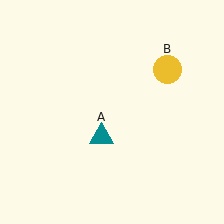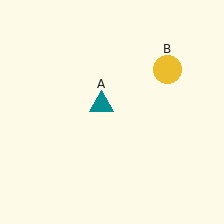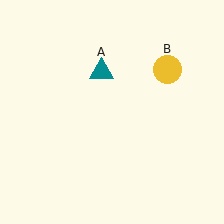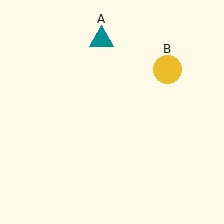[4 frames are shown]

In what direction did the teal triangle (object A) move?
The teal triangle (object A) moved up.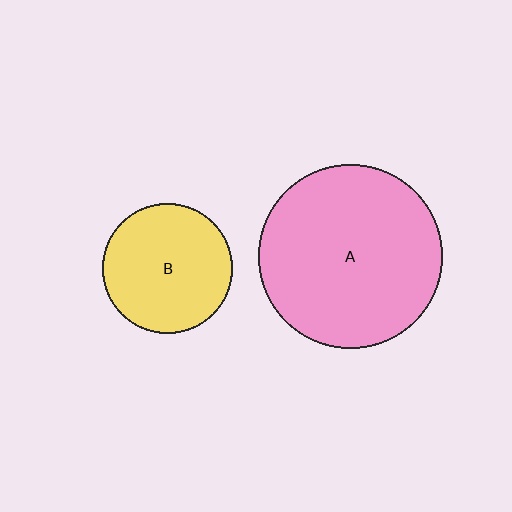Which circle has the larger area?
Circle A (pink).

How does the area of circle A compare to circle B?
Approximately 2.0 times.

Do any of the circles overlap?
No, none of the circles overlap.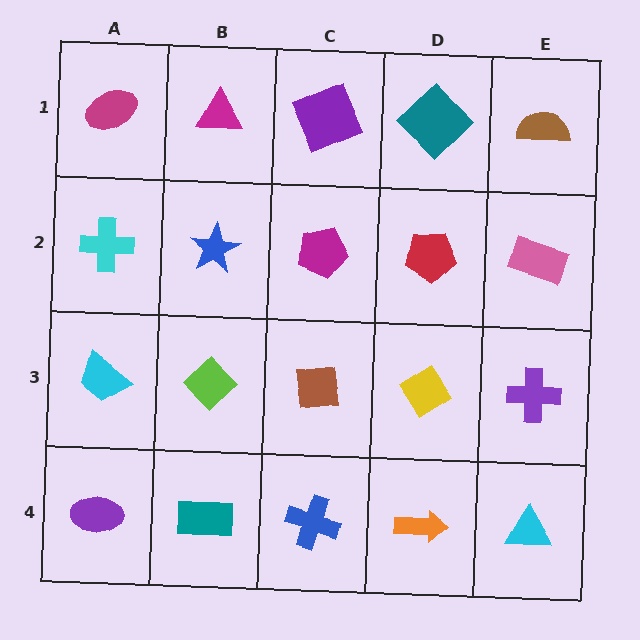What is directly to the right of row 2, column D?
A pink rectangle.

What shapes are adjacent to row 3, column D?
A red pentagon (row 2, column D), an orange arrow (row 4, column D), a brown square (row 3, column C), a purple cross (row 3, column E).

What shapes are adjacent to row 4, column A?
A cyan trapezoid (row 3, column A), a teal rectangle (row 4, column B).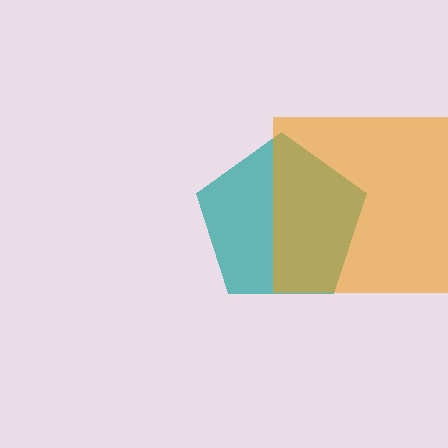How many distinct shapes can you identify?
There are 2 distinct shapes: a teal pentagon, an orange square.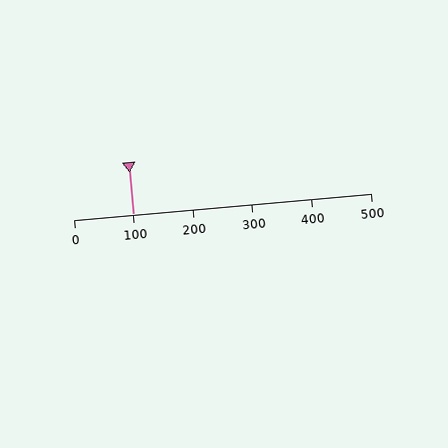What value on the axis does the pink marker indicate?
The marker indicates approximately 100.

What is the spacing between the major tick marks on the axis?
The major ticks are spaced 100 apart.